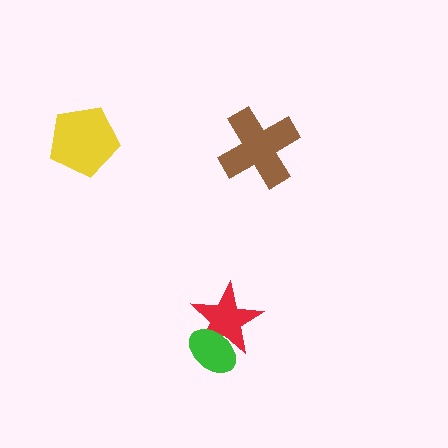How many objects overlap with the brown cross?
0 objects overlap with the brown cross.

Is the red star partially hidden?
Yes, it is partially covered by another shape.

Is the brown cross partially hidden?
No, no other shape covers it.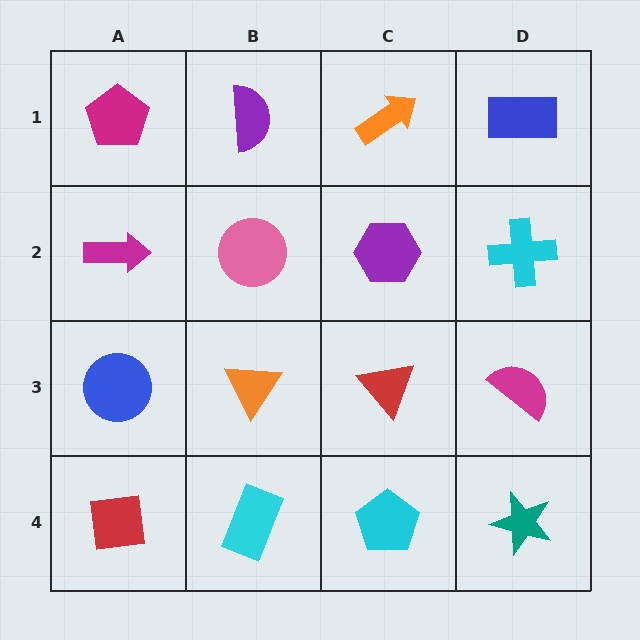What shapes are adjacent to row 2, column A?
A magenta pentagon (row 1, column A), a blue circle (row 3, column A), a pink circle (row 2, column B).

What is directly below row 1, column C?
A purple hexagon.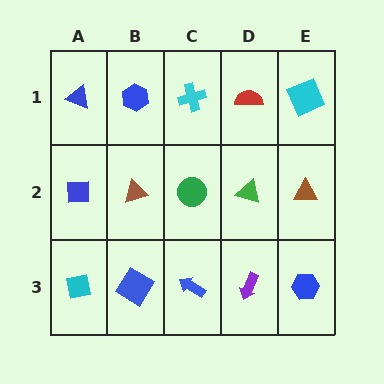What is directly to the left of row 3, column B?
A cyan square.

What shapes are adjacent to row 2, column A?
A blue triangle (row 1, column A), a cyan square (row 3, column A), a brown triangle (row 2, column B).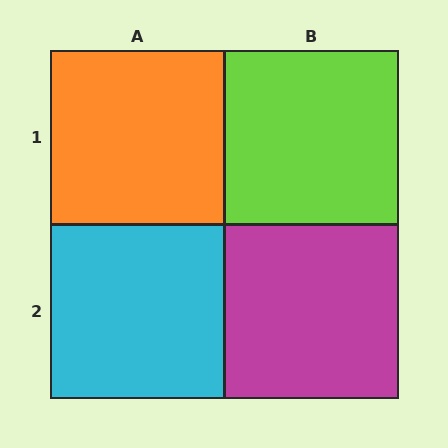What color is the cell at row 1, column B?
Lime.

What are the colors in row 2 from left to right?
Cyan, magenta.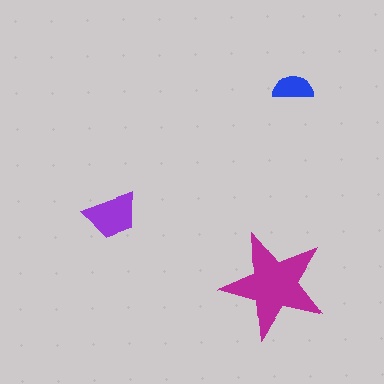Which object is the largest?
The magenta star.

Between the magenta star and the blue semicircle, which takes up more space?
The magenta star.